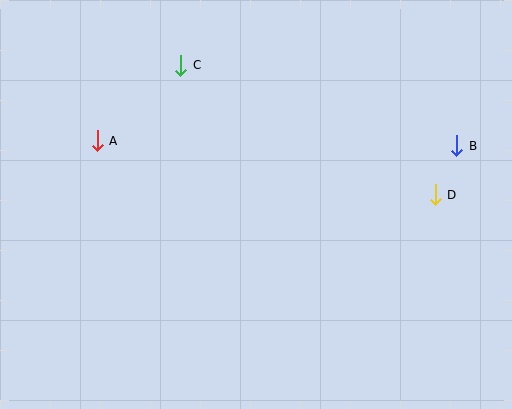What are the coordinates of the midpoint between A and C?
The midpoint between A and C is at (139, 103).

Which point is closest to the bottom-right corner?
Point D is closest to the bottom-right corner.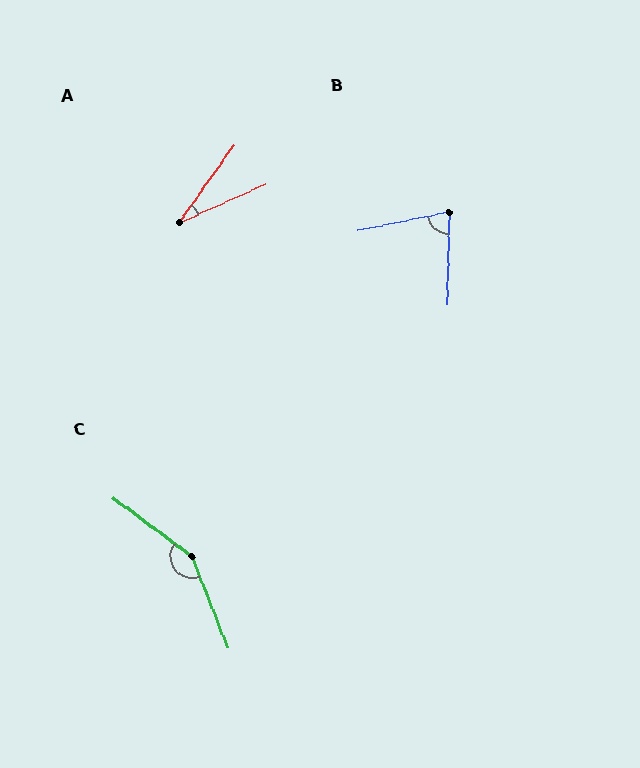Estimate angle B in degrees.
Approximately 77 degrees.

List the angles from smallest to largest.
A (30°), B (77°), C (148°).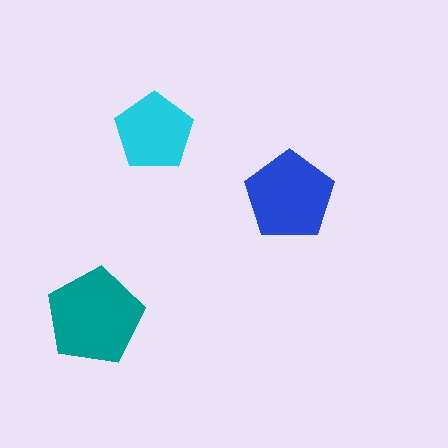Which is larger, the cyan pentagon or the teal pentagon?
The teal one.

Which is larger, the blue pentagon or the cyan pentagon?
The blue one.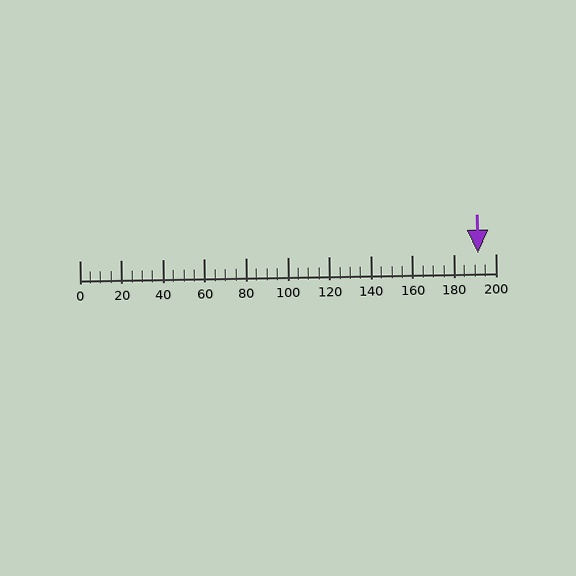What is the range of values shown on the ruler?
The ruler shows values from 0 to 200.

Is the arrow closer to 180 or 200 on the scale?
The arrow is closer to 200.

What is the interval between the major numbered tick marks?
The major tick marks are spaced 20 units apart.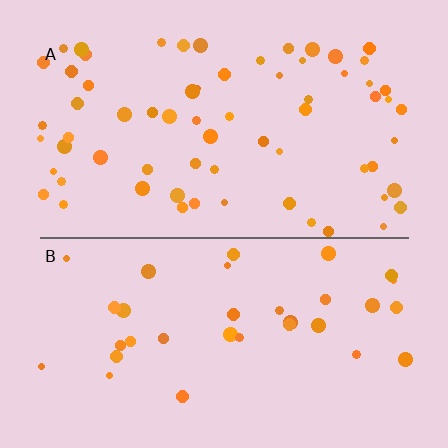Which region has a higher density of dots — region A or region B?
A (the top).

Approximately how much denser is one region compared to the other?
Approximately 2.0× — region A over region B.